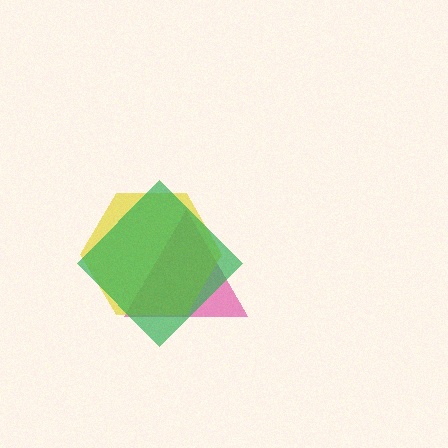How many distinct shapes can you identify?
There are 3 distinct shapes: a magenta triangle, a yellow hexagon, a green diamond.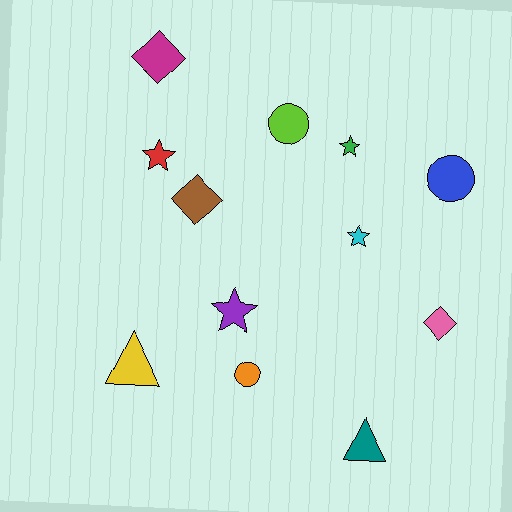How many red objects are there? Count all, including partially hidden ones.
There is 1 red object.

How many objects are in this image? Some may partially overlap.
There are 12 objects.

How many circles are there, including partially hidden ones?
There are 3 circles.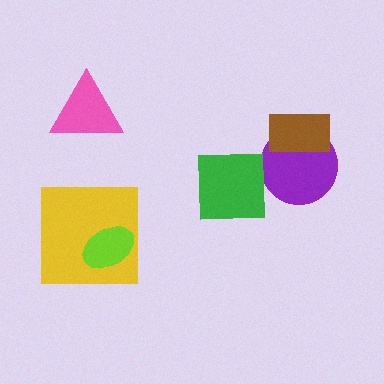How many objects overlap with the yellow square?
1 object overlaps with the yellow square.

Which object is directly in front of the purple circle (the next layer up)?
The brown rectangle is directly in front of the purple circle.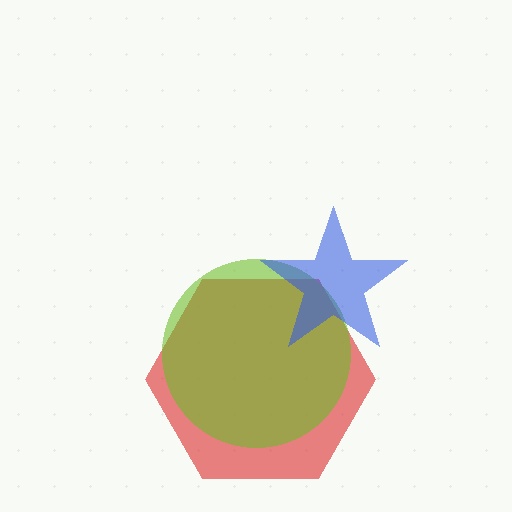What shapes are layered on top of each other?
The layered shapes are: a red hexagon, a lime circle, a blue star.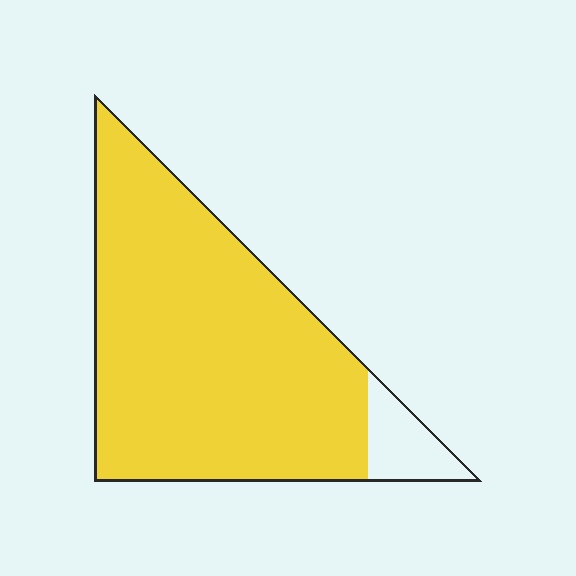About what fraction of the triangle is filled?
About nine tenths (9/10).